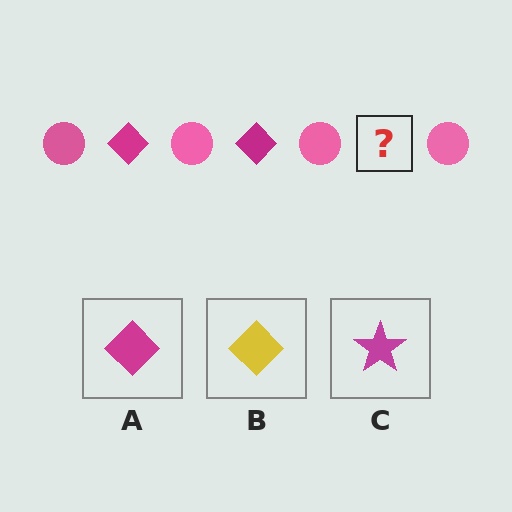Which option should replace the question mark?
Option A.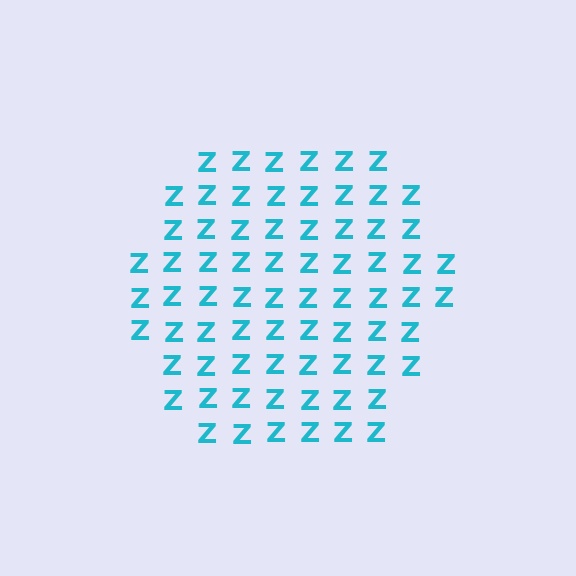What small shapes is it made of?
It is made of small letter Z's.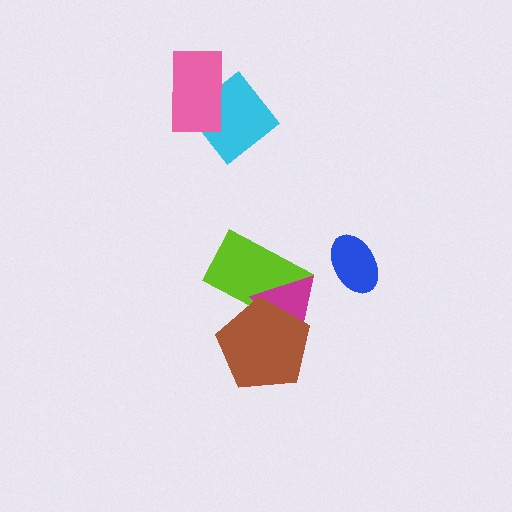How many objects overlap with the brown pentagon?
2 objects overlap with the brown pentagon.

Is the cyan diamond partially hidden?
Yes, it is partially covered by another shape.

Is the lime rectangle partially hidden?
Yes, it is partially covered by another shape.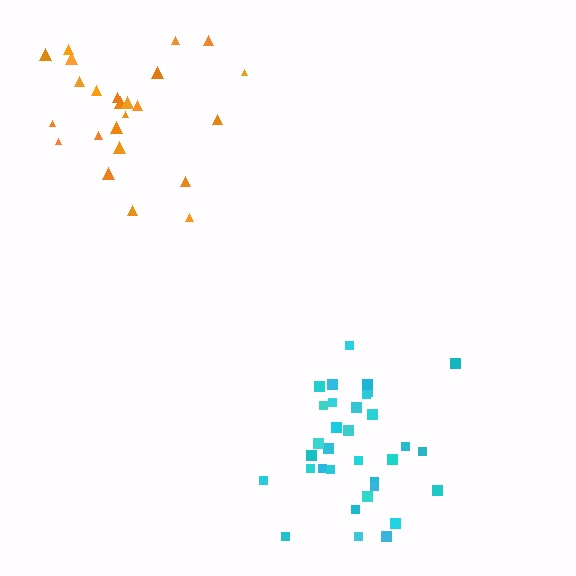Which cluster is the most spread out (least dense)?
Orange.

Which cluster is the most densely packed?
Cyan.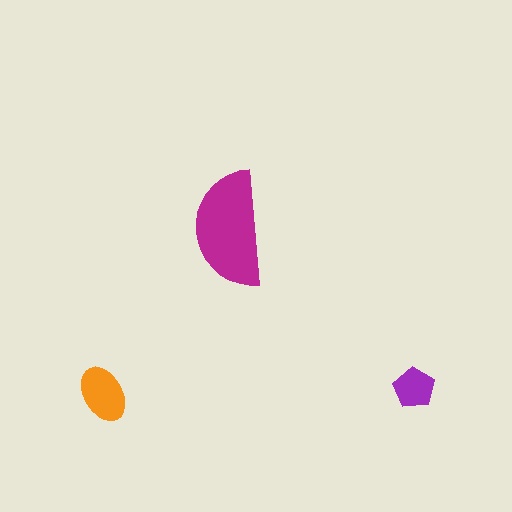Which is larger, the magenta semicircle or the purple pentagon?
The magenta semicircle.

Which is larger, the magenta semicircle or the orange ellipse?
The magenta semicircle.